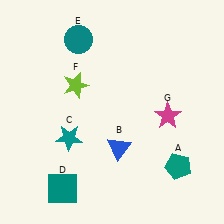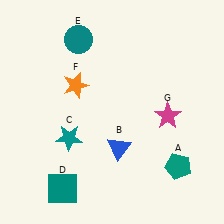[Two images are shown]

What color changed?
The star (F) changed from lime in Image 1 to orange in Image 2.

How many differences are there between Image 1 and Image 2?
There is 1 difference between the two images.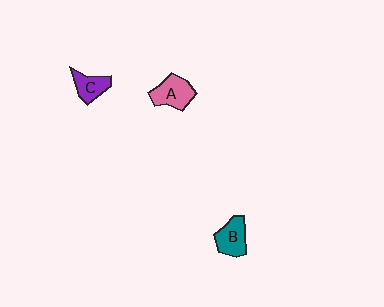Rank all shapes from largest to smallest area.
From largest to smallest: A (pink), B (teal), C (purple).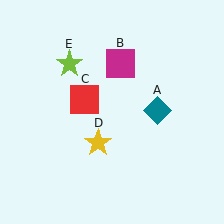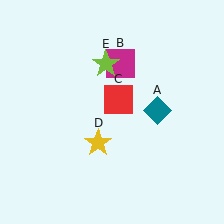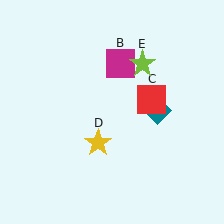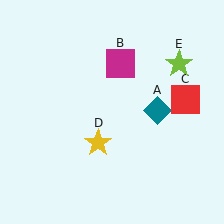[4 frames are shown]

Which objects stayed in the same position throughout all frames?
Teal diamond (object A) and magenta square (object B) and yellow star (object D) remained stationary.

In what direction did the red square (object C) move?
The red square (object C) moved right.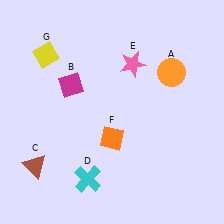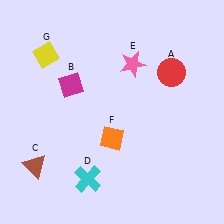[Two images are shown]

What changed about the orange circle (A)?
In Image 1, A is orange. In Image 2, it changed to red.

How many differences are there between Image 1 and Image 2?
There is 1 difference between the two images.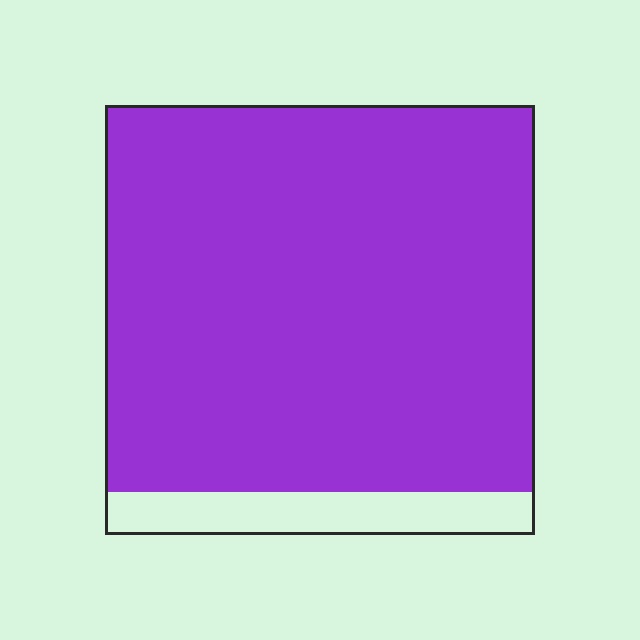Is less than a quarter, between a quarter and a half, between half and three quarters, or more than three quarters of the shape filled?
More than three quarters.